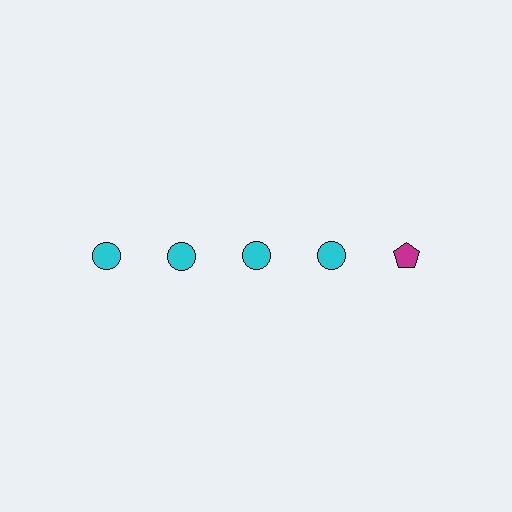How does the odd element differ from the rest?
It differs in both color (magenta instead of cyan) and shape (pentagon instead of circle).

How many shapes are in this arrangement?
There are 5 shapes arranged in a grid pattern.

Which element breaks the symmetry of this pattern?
The magenta pentagon in the top row, rightmost column breaks the symmetry. All other shapes are cyan circles.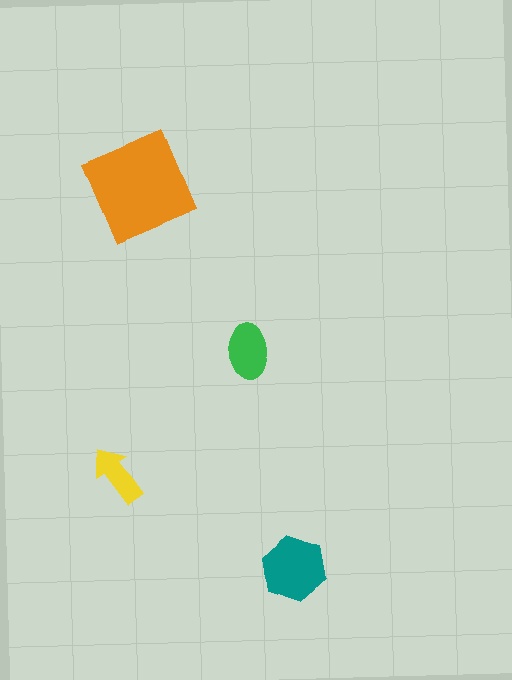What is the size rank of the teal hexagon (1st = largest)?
2nd.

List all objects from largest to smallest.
The orange square, the teal hexagon, the green ellipse, the yellow arrow.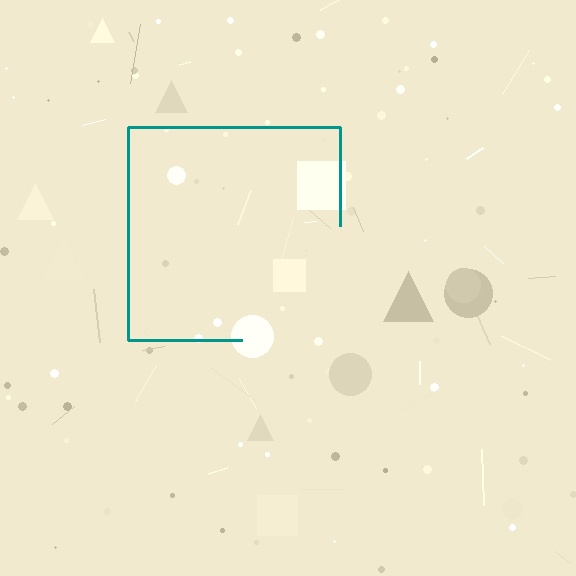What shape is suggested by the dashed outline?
The dashed outline suggests a square.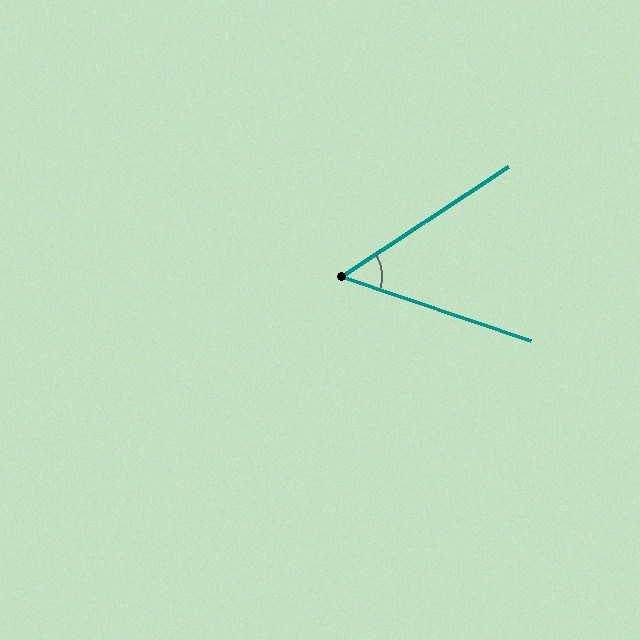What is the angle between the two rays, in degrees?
Approximately 52 degrees.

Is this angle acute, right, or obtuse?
It is acute.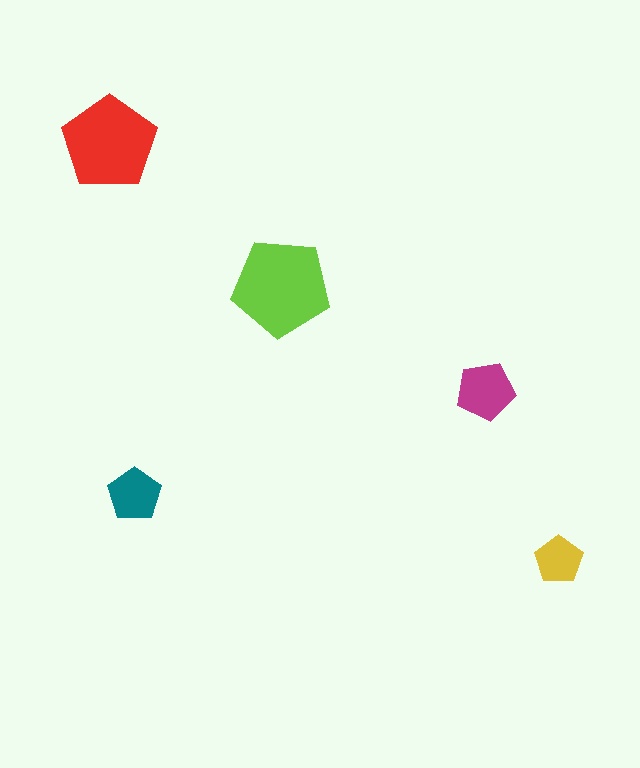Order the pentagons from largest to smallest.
the lime one, the red one, the magenta one, the teal one, the yellow one.